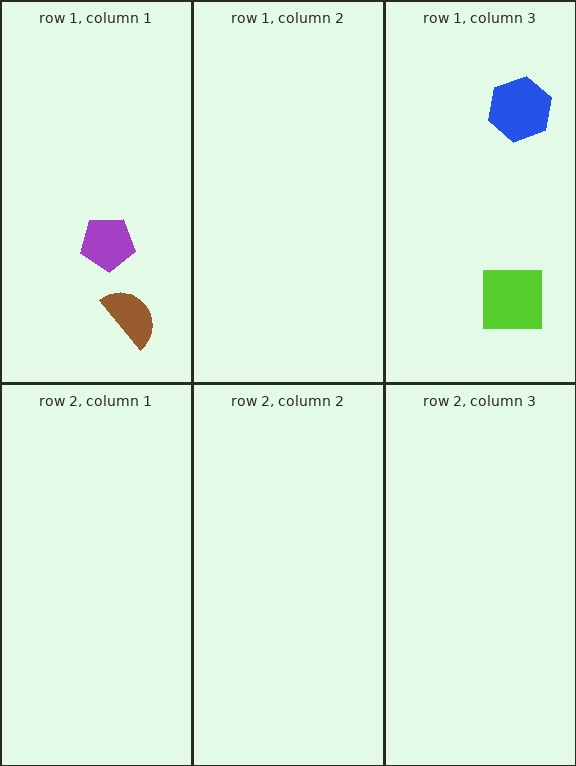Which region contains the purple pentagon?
The row 1, column 1 region.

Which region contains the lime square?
The row 1, column 3 region.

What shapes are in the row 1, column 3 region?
The blue hexagon, the lime square.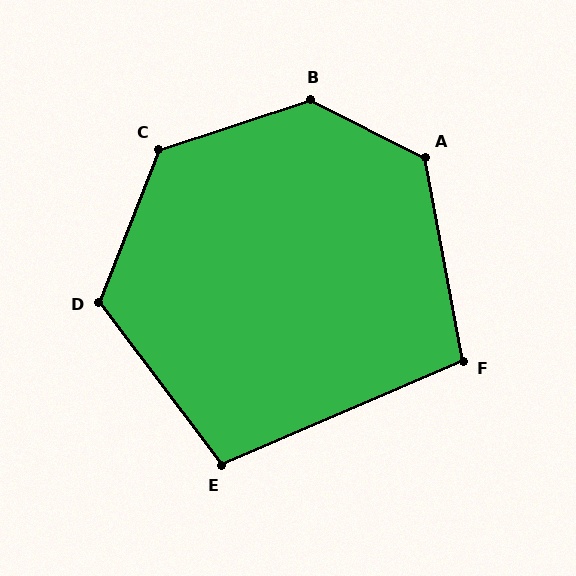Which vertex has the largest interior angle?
B, at approximately 135 degrees.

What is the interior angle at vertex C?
Approximately 129 degrees (obtuse).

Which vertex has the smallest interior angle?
F, at approximately 103 degrees.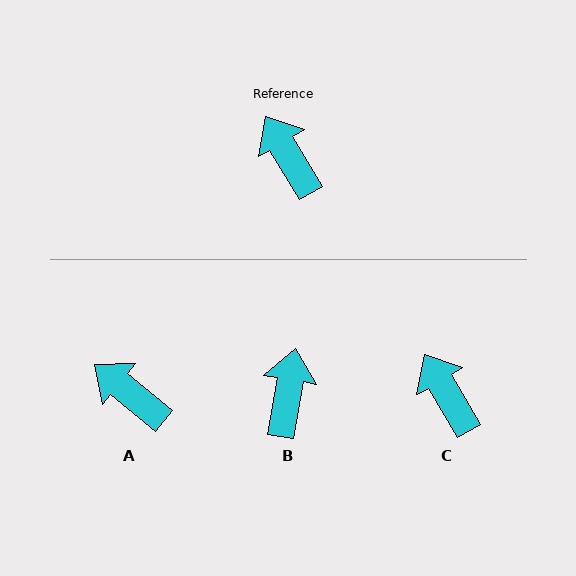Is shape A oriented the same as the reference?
No, it is off by about 20 degrees.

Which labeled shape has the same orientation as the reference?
C.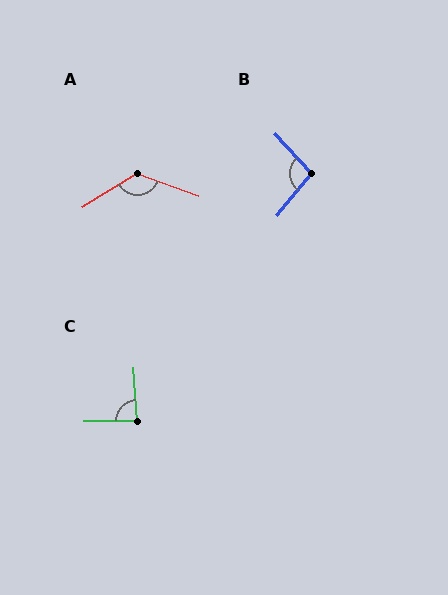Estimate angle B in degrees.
Approximately 98 degrees.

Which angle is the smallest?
C, at approximately 86 degrees.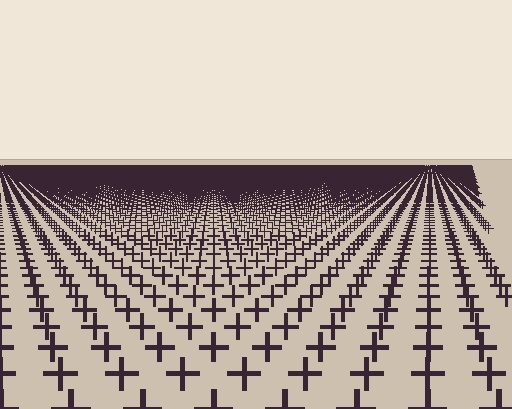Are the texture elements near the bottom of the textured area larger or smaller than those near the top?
Larger. Near the bottom, elements are closer to the viewer and appear at a bigger on-screen size.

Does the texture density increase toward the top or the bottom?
Density increases toward the top.